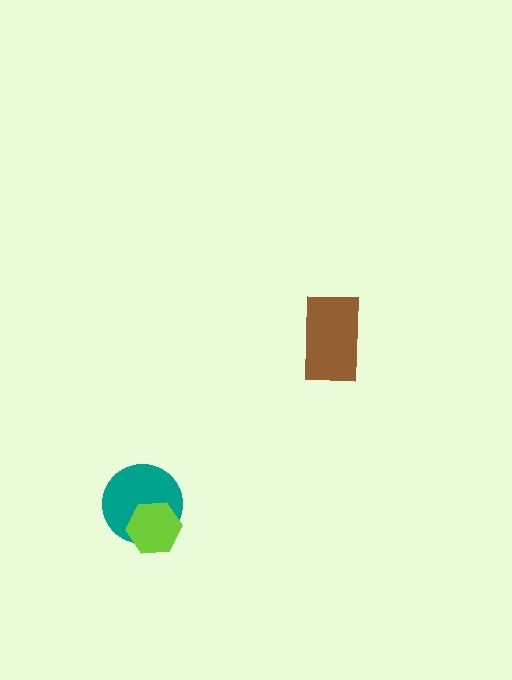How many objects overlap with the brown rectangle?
0 objects overlap with the brown rectangle.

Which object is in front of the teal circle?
The lime hexagon is in front of the teal circle.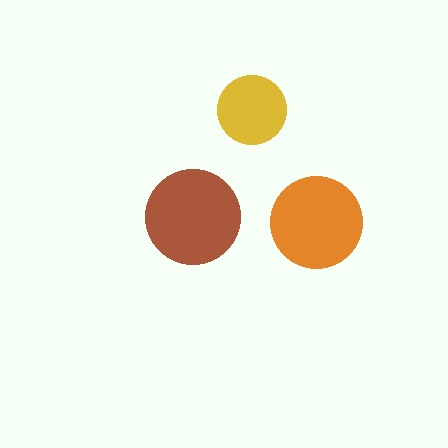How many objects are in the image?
There are 3 objects in the image.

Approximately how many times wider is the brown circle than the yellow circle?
About 1.5 times wider.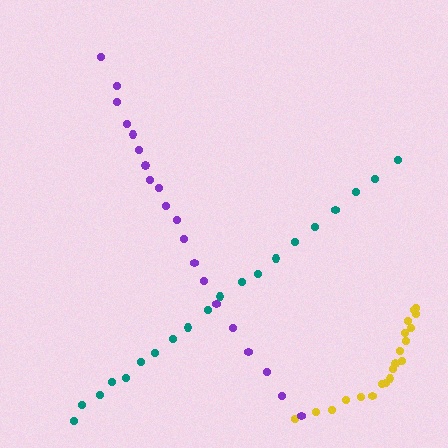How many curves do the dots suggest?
There are 3 distinct paths.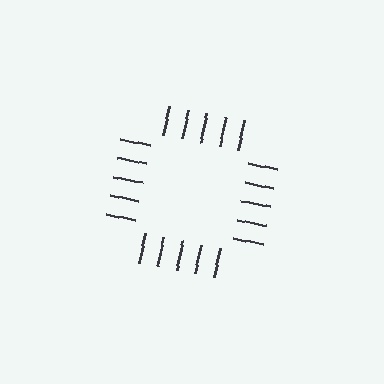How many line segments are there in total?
20 — 5 along each of the 4 edges.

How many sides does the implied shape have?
4 sides — the line-ends trace a square.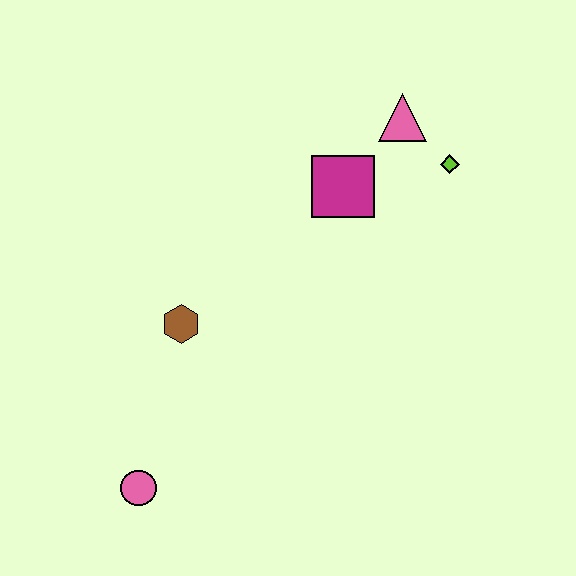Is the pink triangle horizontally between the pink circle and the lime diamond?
Yes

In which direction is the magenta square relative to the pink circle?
The magenta square is above the pink circle.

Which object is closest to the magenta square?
The pink triangle is closest to the magenta square.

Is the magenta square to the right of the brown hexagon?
Yes